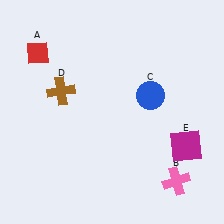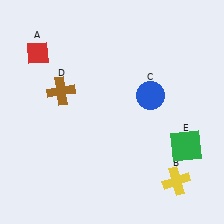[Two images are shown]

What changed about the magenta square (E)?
In Image 1, E is magenta. In Image 2, it changed to green.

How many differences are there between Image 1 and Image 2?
There are 2 differences between the two images.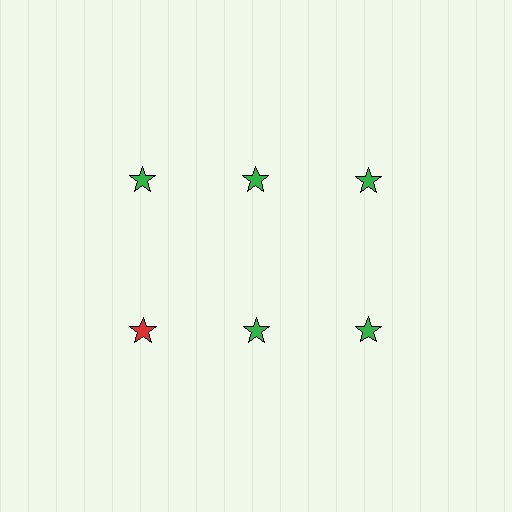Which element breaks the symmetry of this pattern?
The red star in the second row, leftmost column breaks the symmetry. All other shapes are green stars.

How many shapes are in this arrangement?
There are 6 shapes arranged in a grid pattern.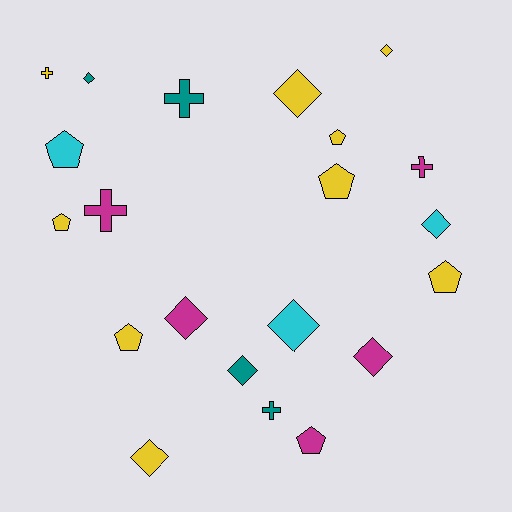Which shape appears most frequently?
Diamond, with 9 objects.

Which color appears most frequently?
Yellow, with 9 objects.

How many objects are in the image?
There are 21 objects.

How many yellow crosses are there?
There is 1 yellow cross.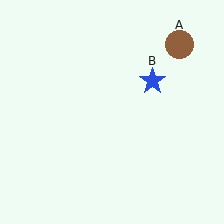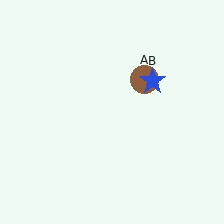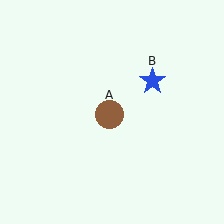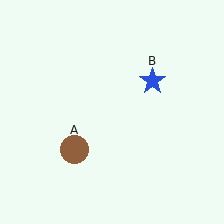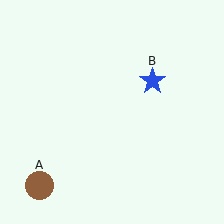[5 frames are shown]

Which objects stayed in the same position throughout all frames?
Blue star (object B) remained stationary.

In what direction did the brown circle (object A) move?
The brown circle (object A) moved down and to the left.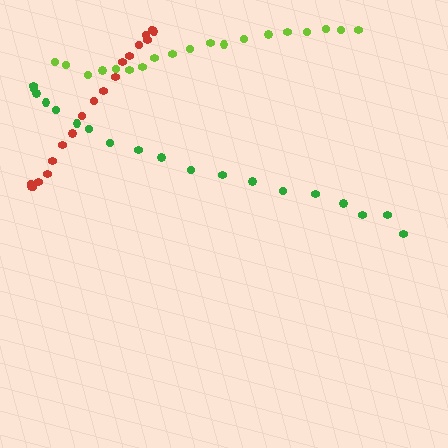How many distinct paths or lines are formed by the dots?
There are 3 distinct paths.